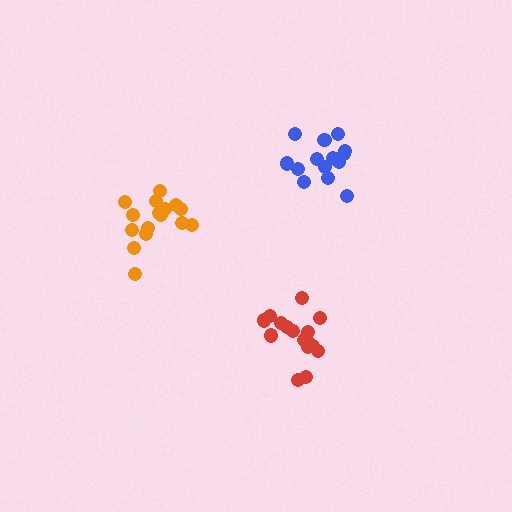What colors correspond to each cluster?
The clusters are colored: orange, red, blue.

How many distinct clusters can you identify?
There are 3 distinct clusters.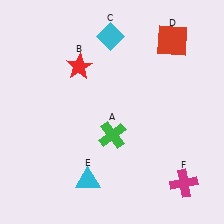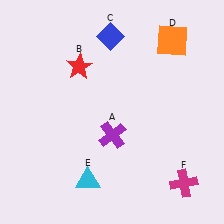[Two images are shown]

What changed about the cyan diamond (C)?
In Image 1, C is cyan. In Image 2, it changed to blue.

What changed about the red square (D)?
In Image 1, D is red. In Image 2, it changed to orange.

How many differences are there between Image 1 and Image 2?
There are 3 differences between the two images.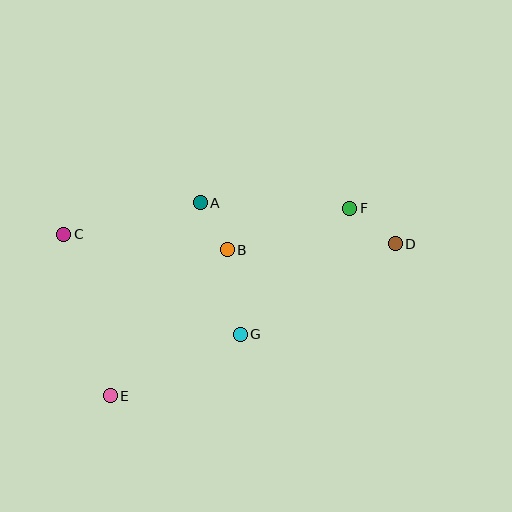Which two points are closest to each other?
Points A and B are closest to each other.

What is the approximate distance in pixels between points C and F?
The distance between C and F is approximately 287 pixels.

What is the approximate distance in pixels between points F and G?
The distance between F and G is approximately 167 pixels.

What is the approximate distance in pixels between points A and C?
The distance between A and C is approximately 140 pixels.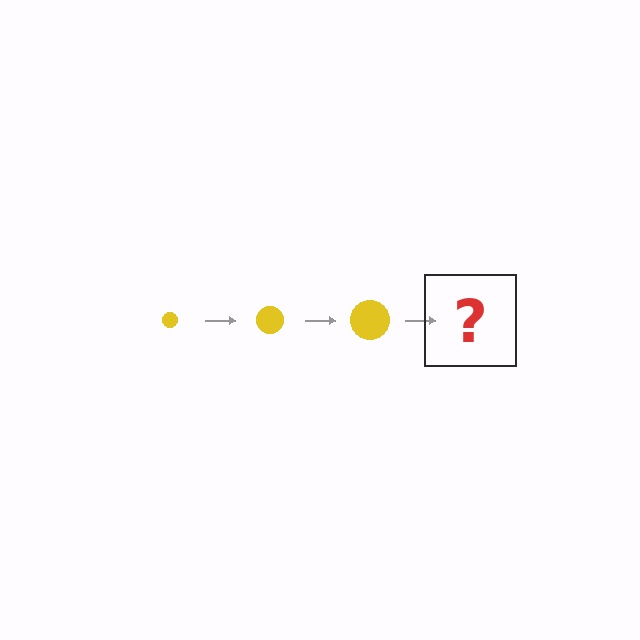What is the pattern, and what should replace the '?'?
The pattern is that the circle gets progressively larger each step. The '?' should be a yellow circle, larger than the previous one.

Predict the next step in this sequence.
The next step is a yellow circle, larger than the previous one.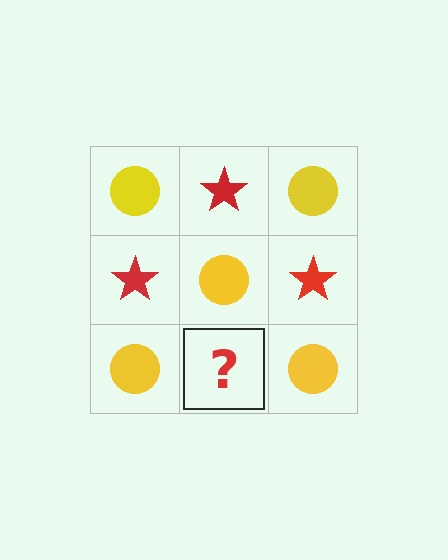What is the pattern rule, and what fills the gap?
The rule is that it alternates yellow circle and red star in a checkerboard pattern. The gap should be filled with a red star.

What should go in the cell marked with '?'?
The missing cell should contain a red star.